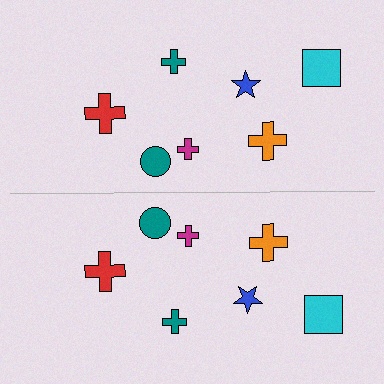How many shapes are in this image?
There are 14 shapes in this image.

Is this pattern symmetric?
Yes, this pattern has bilateral (reflection) symmetry.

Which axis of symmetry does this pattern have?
The pattern has a horizontal axis of symmetry running through the center of the image.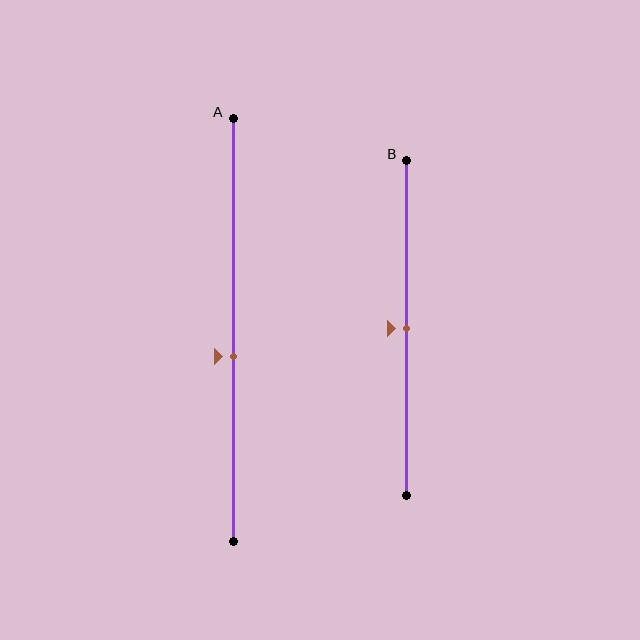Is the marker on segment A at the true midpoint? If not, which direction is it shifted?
No, the marker on segment A is shifted downward by about 6% of the segment length.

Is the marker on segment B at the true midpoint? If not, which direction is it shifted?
Yes, the marker on segment B is at the true midpoint.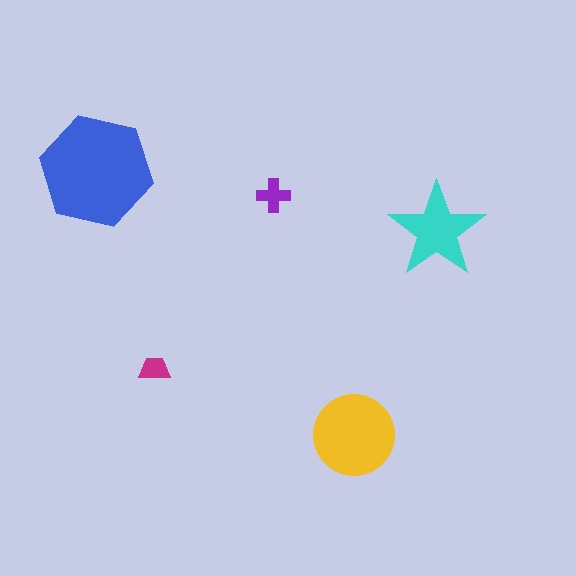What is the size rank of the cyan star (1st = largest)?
3rd.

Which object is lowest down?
The yellow circle is bottommost.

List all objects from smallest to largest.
The magenta trapezoid, the purple cross, the cyan star, the yellow circle, the blue hexagon.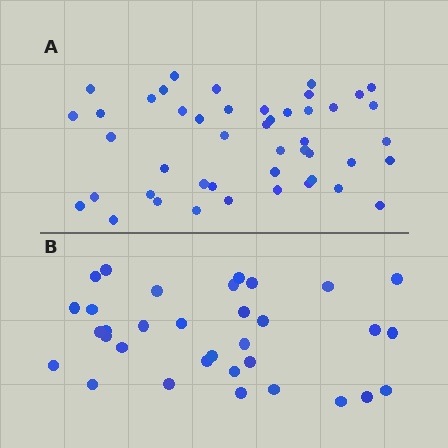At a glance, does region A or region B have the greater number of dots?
Region A (the top region) has more dots.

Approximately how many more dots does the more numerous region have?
Region A has approximately 15 more dots than region B.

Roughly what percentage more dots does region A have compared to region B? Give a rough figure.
About 40% more.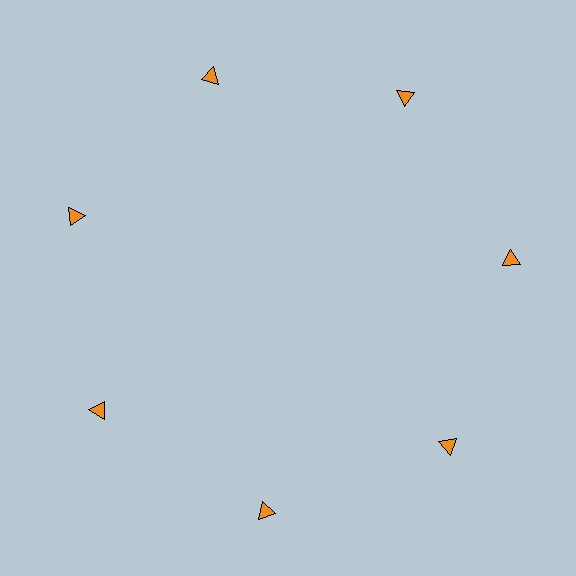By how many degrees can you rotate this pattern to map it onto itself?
The pattern maps onto itself every 51 degrees of rotation.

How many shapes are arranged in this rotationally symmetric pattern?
There are 7 shapes, arranged in 7 groups of 1.